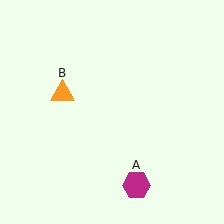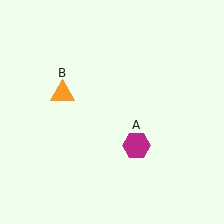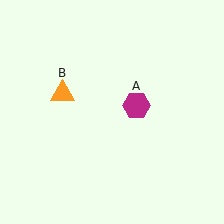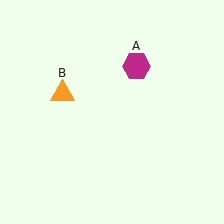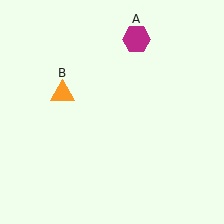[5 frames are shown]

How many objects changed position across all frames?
1 object changed position: magenta hexagon (object A).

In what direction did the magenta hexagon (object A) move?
The magenta hexagon (object A) moved up.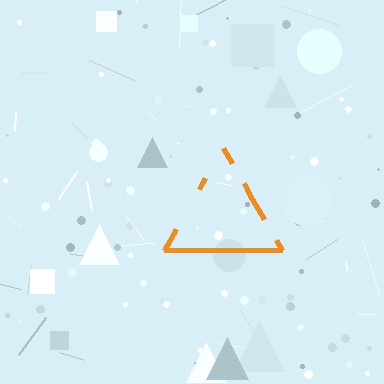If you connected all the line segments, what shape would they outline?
They would outline a triangle.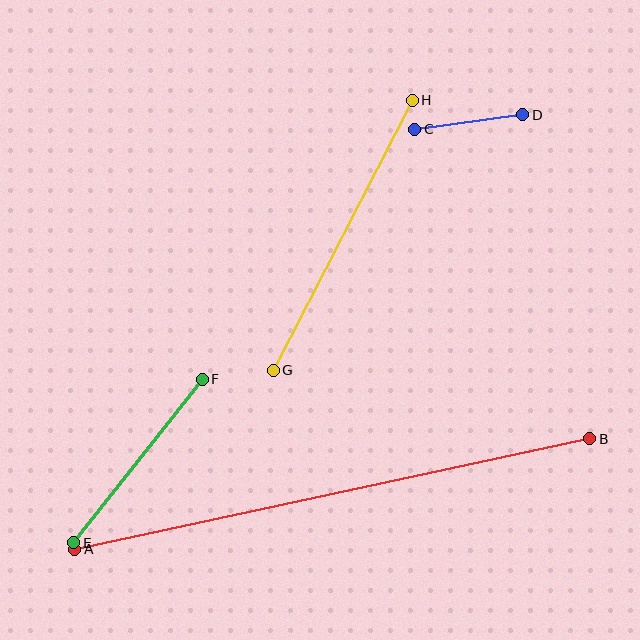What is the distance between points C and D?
The distance is approximately 109 pixels.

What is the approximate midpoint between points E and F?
The midpoint is at approximately (138, 461) pixels.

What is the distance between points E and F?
The distance is approximately 208 pixels.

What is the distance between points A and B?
The distance is approximately 527 pixels.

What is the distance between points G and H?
The distance is approximately 304 pixels.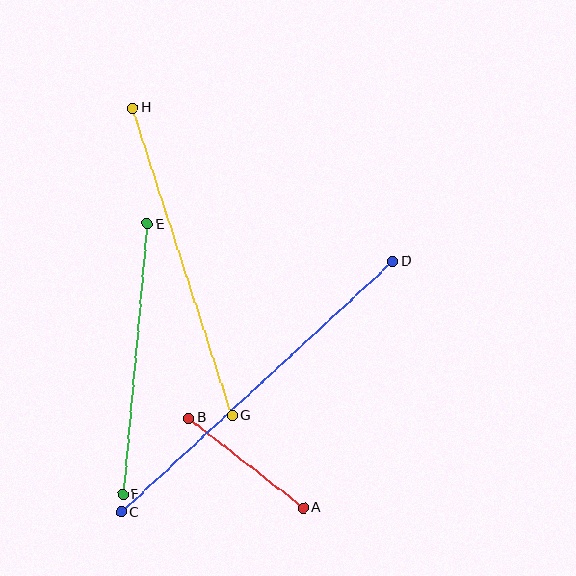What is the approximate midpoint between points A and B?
The midpoint is at approximately (246, 463) pixels.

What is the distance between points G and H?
The distance is approximately 323 pixels.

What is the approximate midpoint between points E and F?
The midpoint is at approximately (135, 359) pixels.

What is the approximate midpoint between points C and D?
The midpoint is at approximately (257, 387) pixels.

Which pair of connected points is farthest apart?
Points C and D are farthest apart.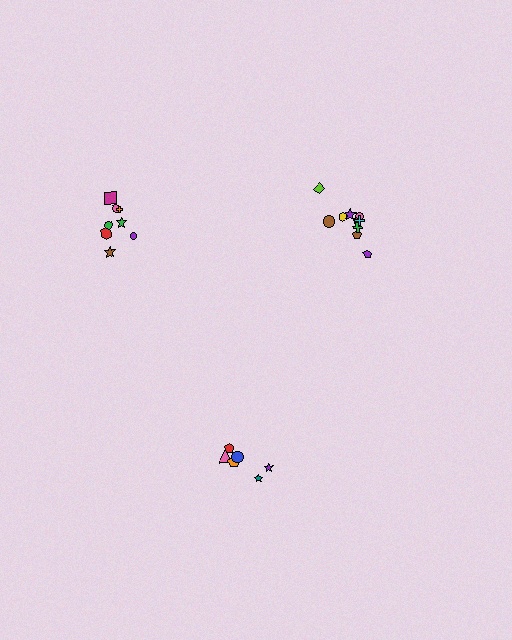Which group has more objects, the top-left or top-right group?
The top-right group.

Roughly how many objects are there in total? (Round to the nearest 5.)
Roughly 25 objects in total.